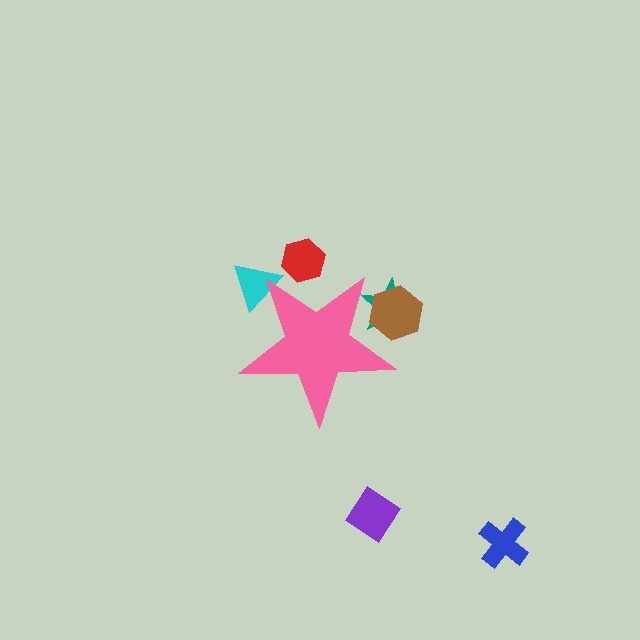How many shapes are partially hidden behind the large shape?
4 shapes are partially hidden.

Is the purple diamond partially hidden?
No, the purple diamond is fully visible.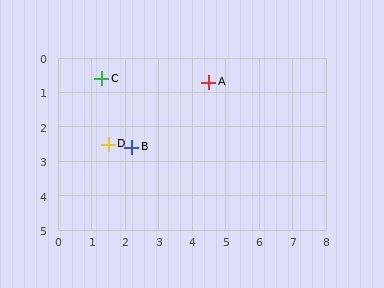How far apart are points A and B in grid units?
Points A and B are about 3.0 grid units apart.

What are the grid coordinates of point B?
Point B is at approximately (2.2, 2.6).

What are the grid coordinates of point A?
Point A is at approximately (4.5, 0.7).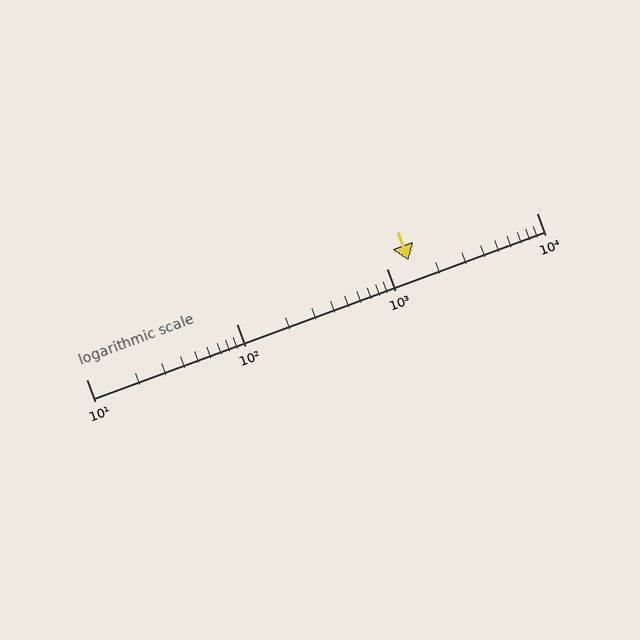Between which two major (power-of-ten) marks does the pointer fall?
The pointer is between 1000 and 10000.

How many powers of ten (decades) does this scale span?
The scale spans 3 decades, from 10 to 10000.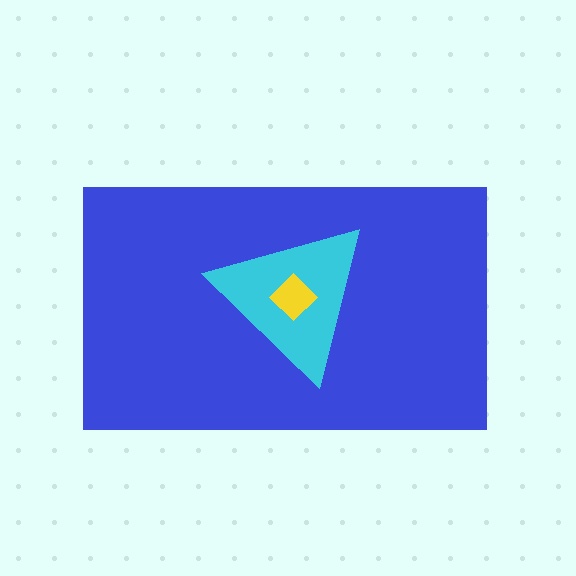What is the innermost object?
The yellow diamond.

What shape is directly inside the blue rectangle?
The cyan triangle.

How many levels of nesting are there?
3.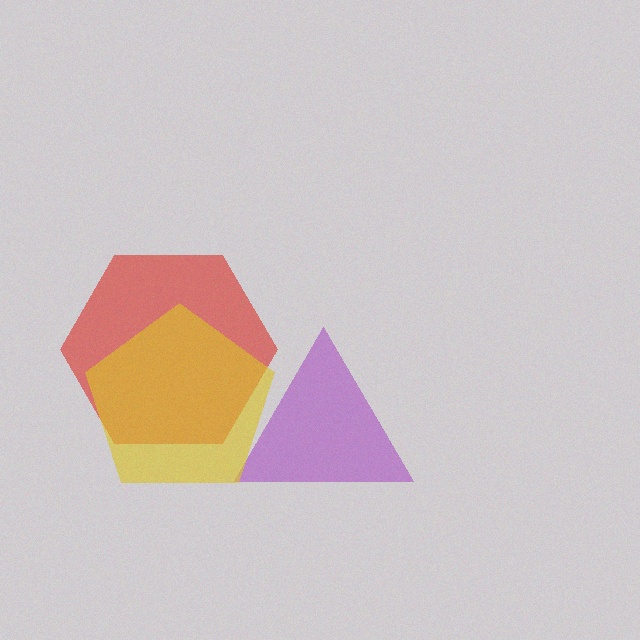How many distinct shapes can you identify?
There are 3 distinct shapes: a red hexagon, a purple triangle, a yellow pentagon.